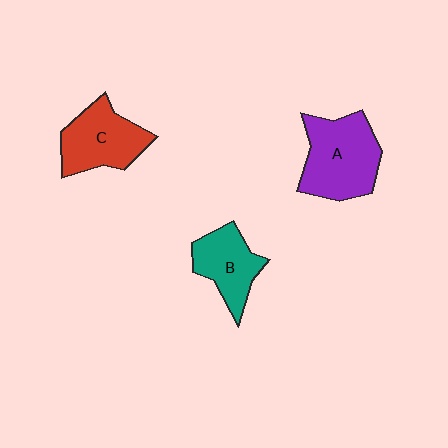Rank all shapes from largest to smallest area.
From largest to smallest: A (purple), C (red), B (teal).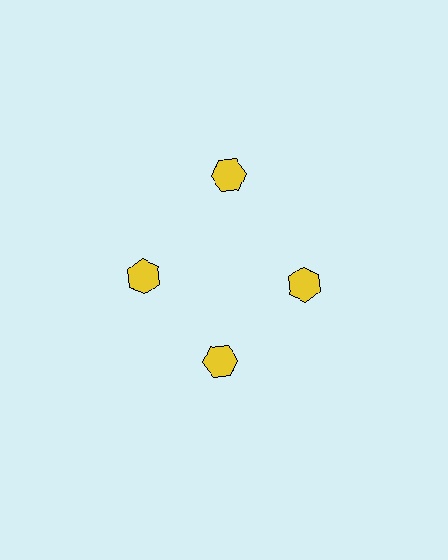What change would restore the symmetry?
The symmetry would be restored by moving it inward, back onto the ring so that all 4 hexagons sit at equal angles and equal distance from the center.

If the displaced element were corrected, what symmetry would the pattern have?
It would have 4-fold rotational symmetry — the pattern would map onto itself every 90 degrees.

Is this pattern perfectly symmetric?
No. The 4 yellow hexagons are arranged in a ring, but one element near the 12 o'clock position is pushed outward from the center, breaking the 4-fold rotational symmetry.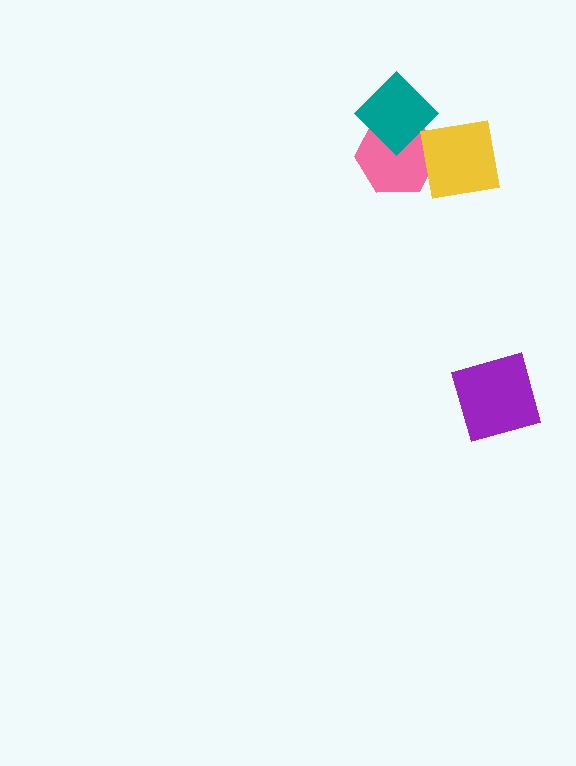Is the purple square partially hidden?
No, no other shape covers it.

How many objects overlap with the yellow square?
2 objects overlap with the yellow square.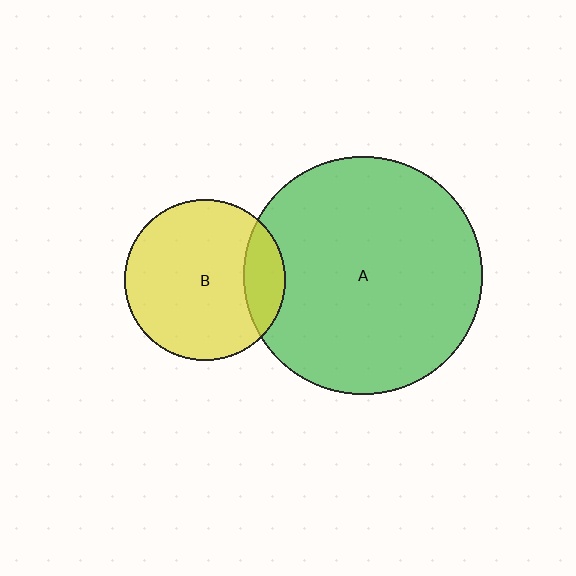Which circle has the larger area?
Circle A (green).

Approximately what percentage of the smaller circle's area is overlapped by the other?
Approximately 15%.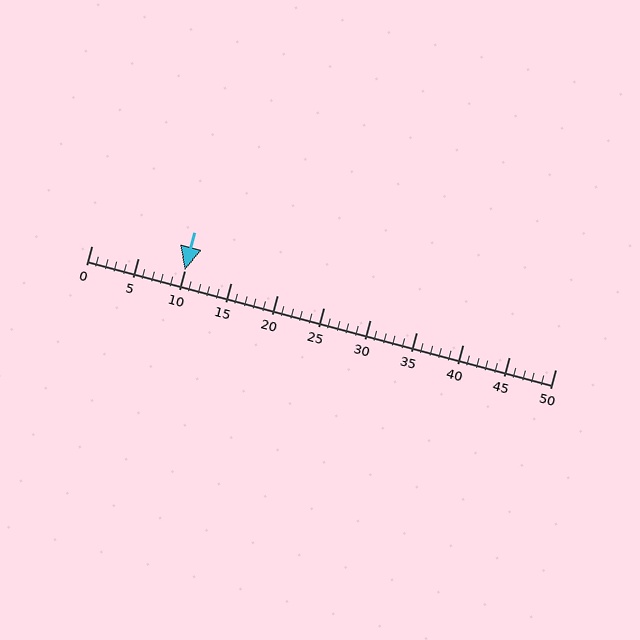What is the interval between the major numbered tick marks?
The major tick marks are spaced 5 units apart.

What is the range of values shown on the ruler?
The ruler shows values from 0 to 50.